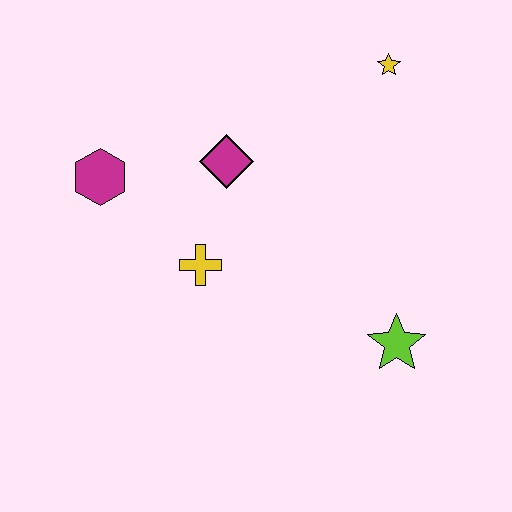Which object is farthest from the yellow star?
The magenta hexagon is farthest from the yellow star.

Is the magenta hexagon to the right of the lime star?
No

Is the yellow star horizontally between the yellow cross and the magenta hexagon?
No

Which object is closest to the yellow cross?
The magenta diamond is closest to the yellow cross.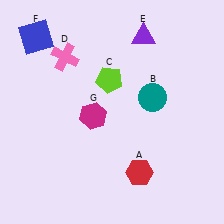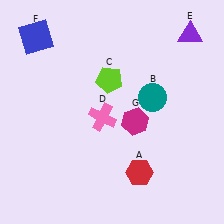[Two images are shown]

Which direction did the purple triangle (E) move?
The purple triangle (E) moved right.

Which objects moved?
The objects that moved are: the pink cross (D), the purple triangle (E), the magenta hexagon (G).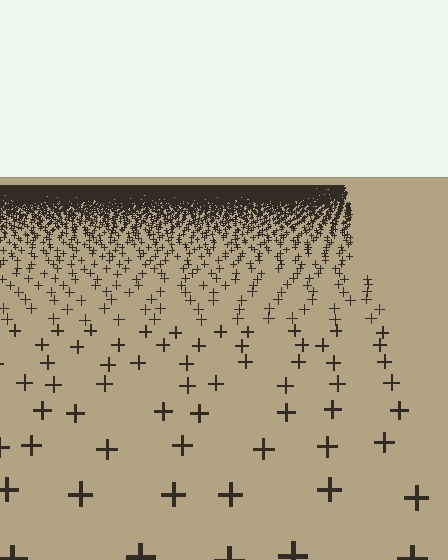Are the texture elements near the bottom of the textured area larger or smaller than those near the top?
Larger. Near the bottom, elements are closer to the viewer and appear at a bigger on-screen size.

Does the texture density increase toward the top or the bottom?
Density increases toward the top.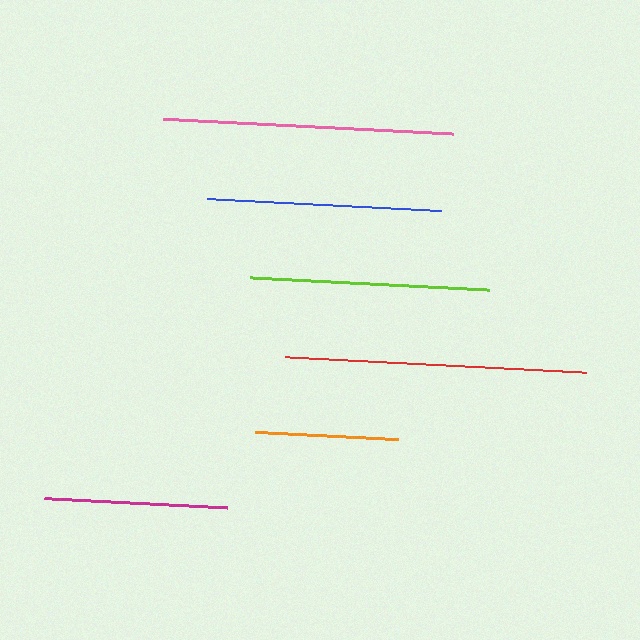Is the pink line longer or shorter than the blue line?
The pink line is longer than the blue line.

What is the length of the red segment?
The red segment is approximately 301 pixels long.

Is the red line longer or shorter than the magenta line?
The red line is longer than the magenta line.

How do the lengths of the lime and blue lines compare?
The lime and blue lines are approximately the same length.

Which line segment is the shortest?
The orange line is the shortest at approximately 142 pixels.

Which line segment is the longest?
The red line is the longest at approximately 301 pixels.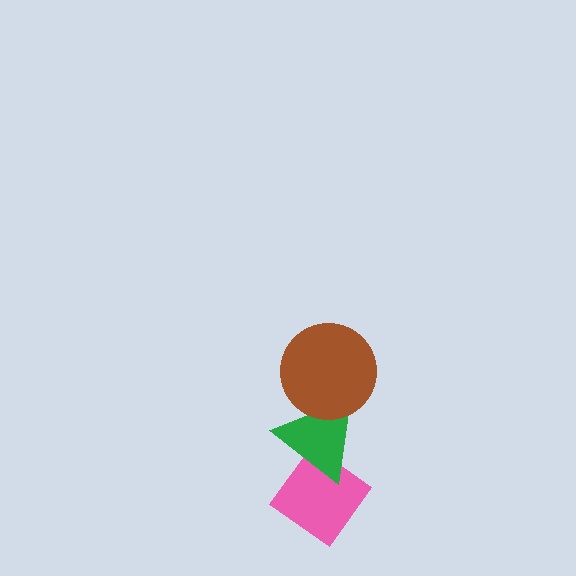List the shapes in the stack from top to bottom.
From top to bottom: the brown circle, the green triangle, the pink diamond.